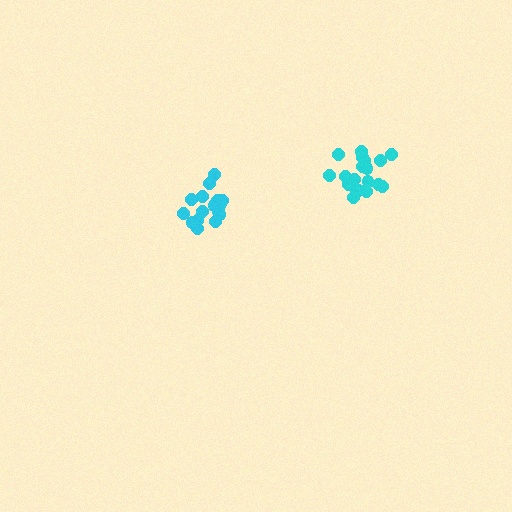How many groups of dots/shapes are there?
There are 2 groups.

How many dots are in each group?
Group 1: 19 dots, Group 2: 16 dots (35 total).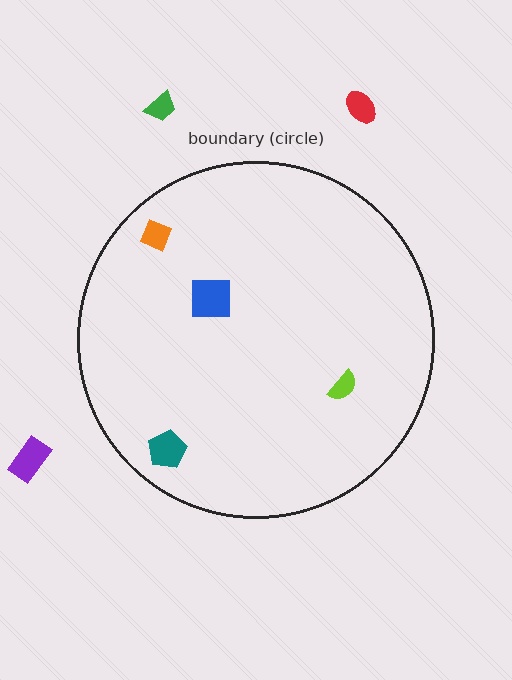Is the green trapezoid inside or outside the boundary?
Outside.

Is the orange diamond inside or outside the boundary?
Inside.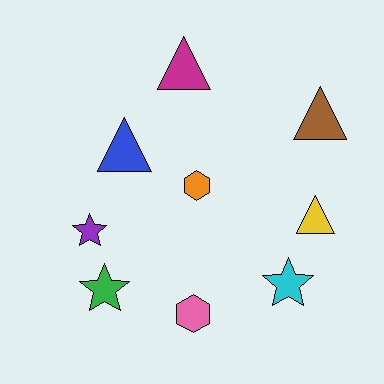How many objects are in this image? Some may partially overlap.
There are 9 objects.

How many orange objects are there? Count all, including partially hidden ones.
There is 1 orange object.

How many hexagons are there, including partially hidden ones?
There are 2 hexagons.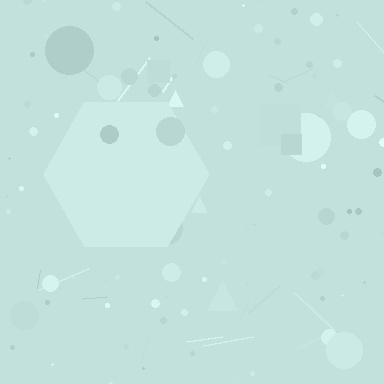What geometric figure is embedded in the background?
A hexagon is embedded in the background.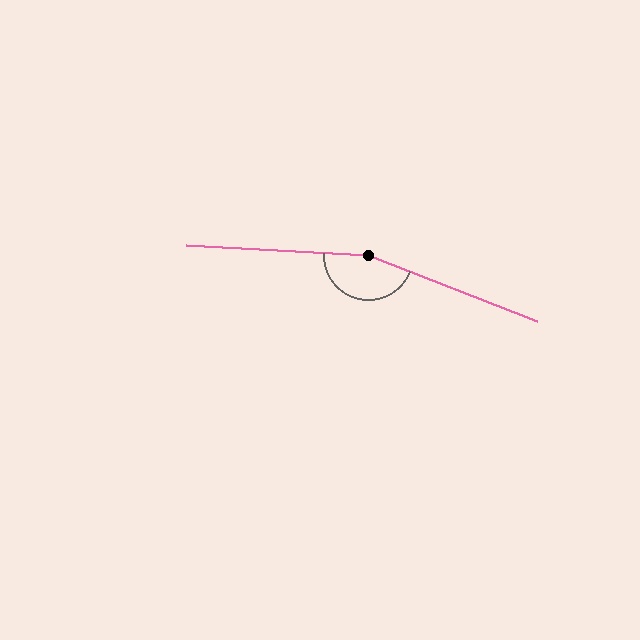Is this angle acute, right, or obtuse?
It is obtuse.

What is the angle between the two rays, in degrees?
Approximately 162 degrees.